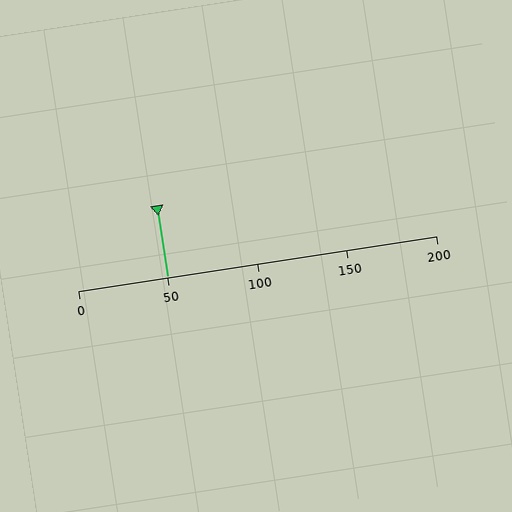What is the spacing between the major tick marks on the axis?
The major ticks are spaced 50 apart.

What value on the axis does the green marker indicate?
The marker indicates approximately 50.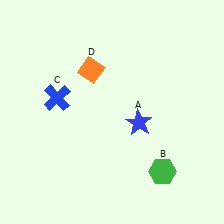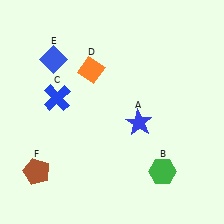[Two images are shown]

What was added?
A blue diamond (E), a brown pentagon (F) were added in Image 2.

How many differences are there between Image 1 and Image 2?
There are 2 differences between the two images.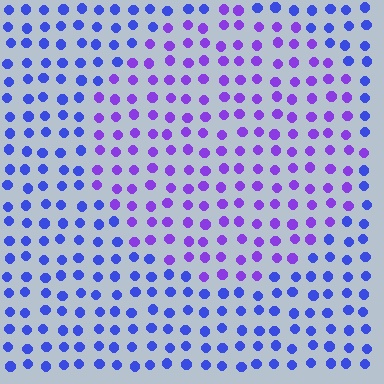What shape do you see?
I see a circle.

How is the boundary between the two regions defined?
The boundary is defined purely by a slight shift in hue (about 35 degrees). Spacing, size, and orientation are identical on both sides.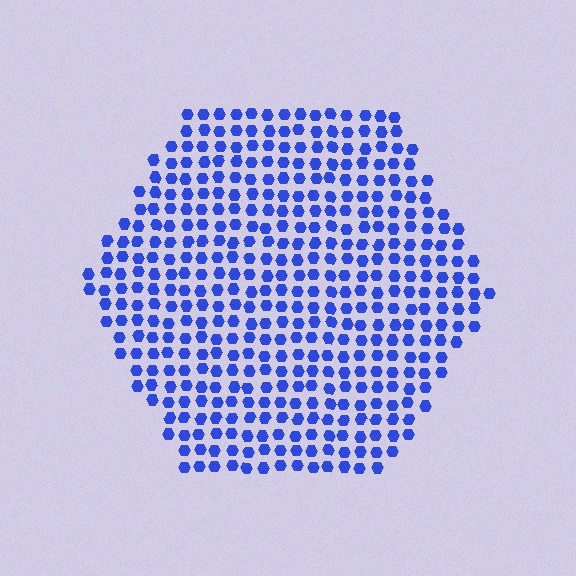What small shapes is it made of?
It is made of small hexagons.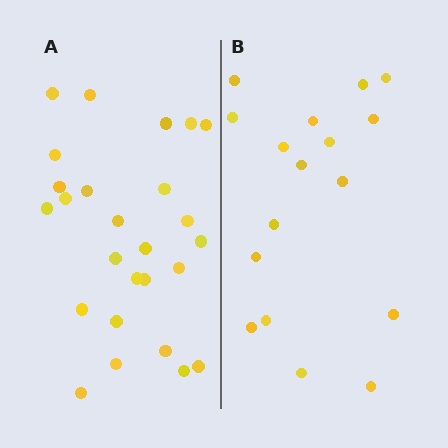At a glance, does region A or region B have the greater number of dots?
Region A (the left region) has more dots.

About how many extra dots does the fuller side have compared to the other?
Region A has roughly 8 or so more dots than region B.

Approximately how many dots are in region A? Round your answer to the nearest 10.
About 30 dots. (The exact count is 26, which rounds to 30.)